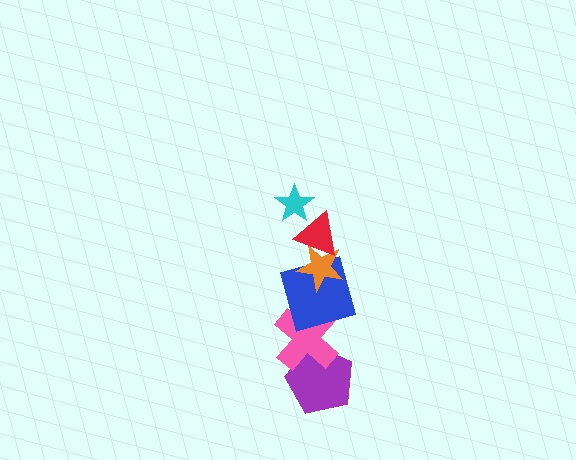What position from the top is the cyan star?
The cyan star is 1st from the top.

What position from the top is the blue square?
The blue square is 4th from the top.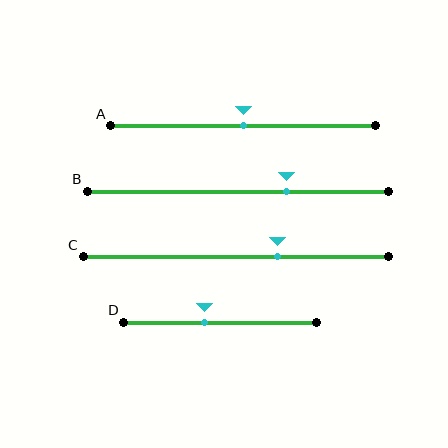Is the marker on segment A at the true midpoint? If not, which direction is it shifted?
Yes, the marker on segment A is at the true midpoint.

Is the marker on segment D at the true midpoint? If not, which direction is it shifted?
No, the marker on segment D is shifted to the left by about 8% of the segment length.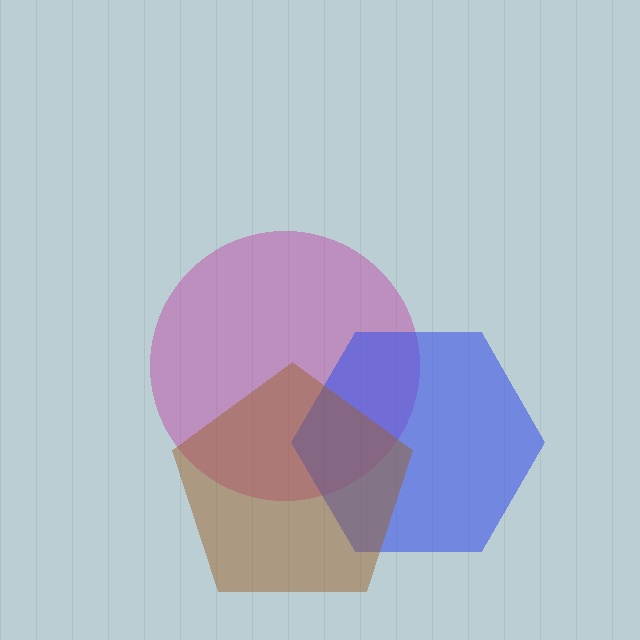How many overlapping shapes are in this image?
There are 3 overlapping shapes in the image.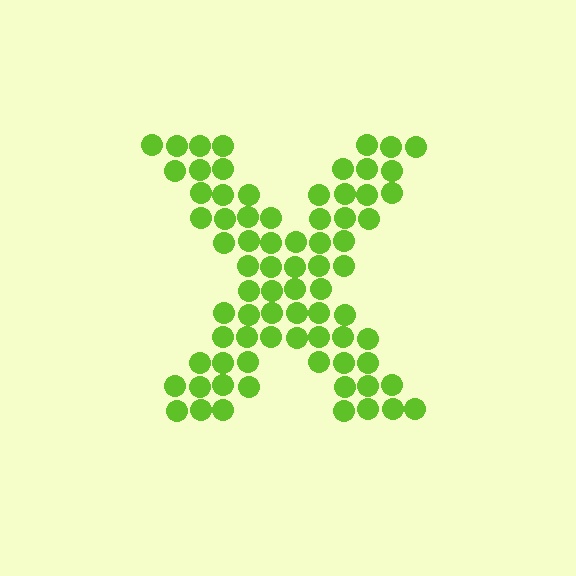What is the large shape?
The large shape is the letter X.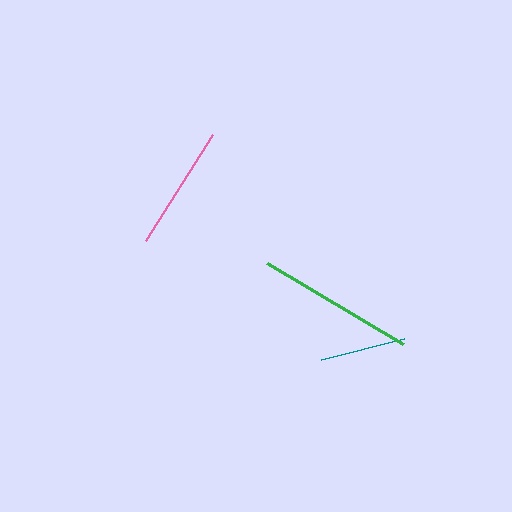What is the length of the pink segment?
The pink segment is approximately 126 pixels long.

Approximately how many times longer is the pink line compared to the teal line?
The pink line is approximately 1.5 times the length of the teal line.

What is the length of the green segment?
The green segment is approximately 159 pixels long.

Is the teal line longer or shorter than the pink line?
The pink line is longer than the teal line.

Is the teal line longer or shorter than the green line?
The green line is longer than the teal line.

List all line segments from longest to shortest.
From longest to shortest: green, pink, teal.